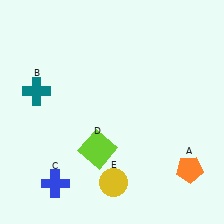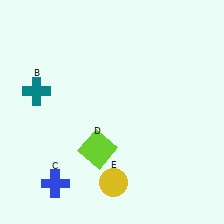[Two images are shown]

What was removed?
The orange pentagon (A) was removed in Image 2.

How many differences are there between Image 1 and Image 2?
There is 1 difference between the two images.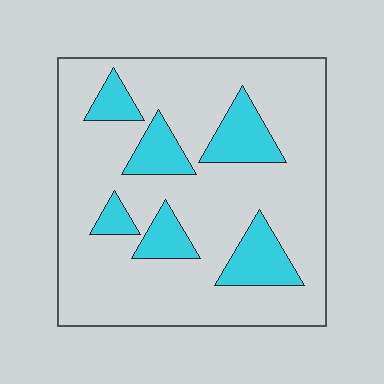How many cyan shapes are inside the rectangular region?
6.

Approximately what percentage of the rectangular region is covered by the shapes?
Approximately 20%.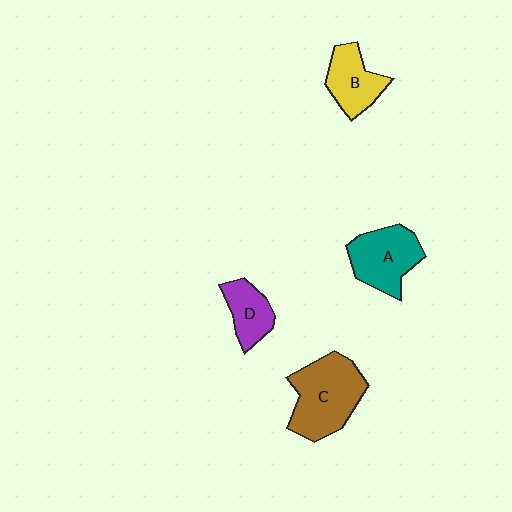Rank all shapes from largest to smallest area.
From largest to smallest: C (brown), A (teal), B (yellow), D (purple).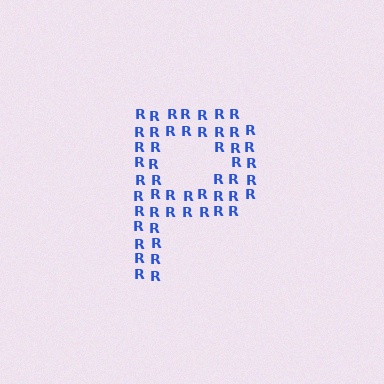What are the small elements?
The small elements are letter R's.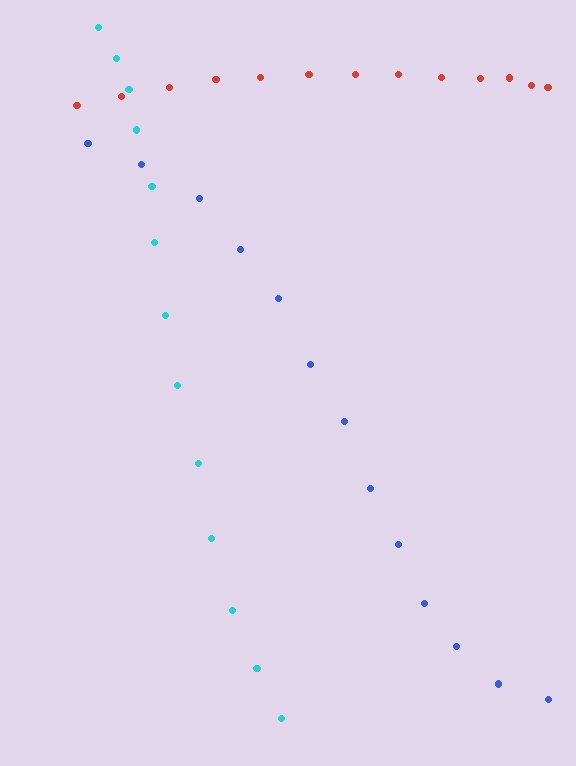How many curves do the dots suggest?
There are 3 distinct paths.